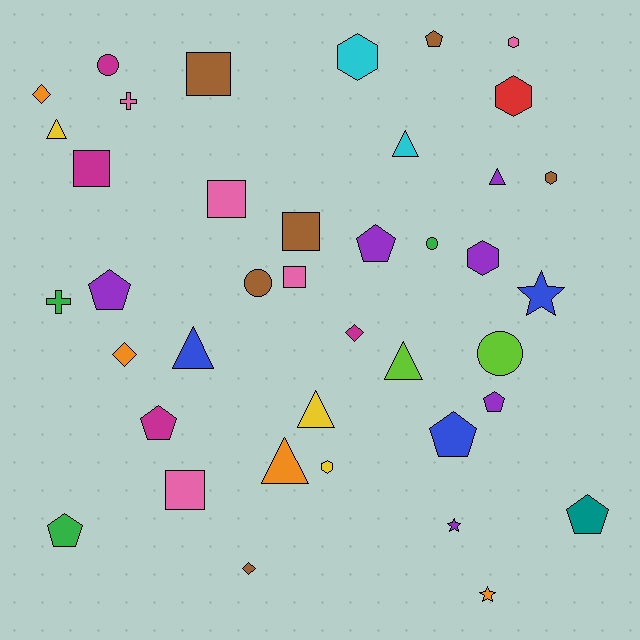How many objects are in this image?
There are 40 objects.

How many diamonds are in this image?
There are 4 diamonds.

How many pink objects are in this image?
There are 5 pink objects.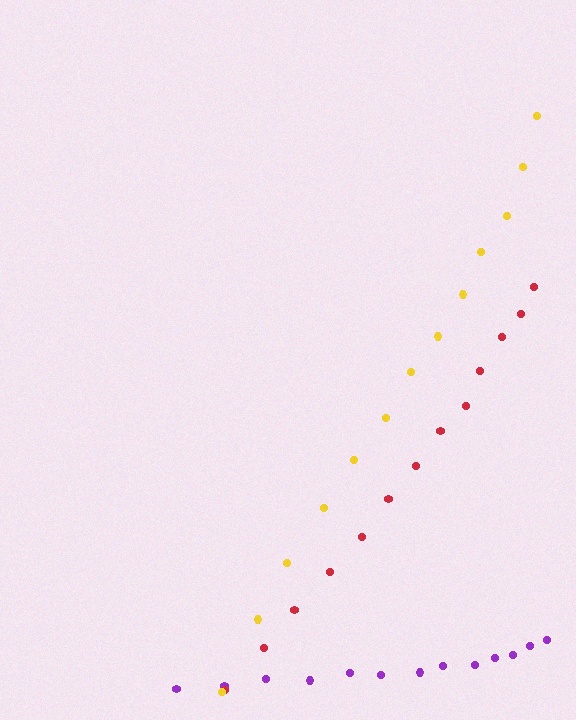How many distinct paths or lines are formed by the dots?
There are 3 distinct paths.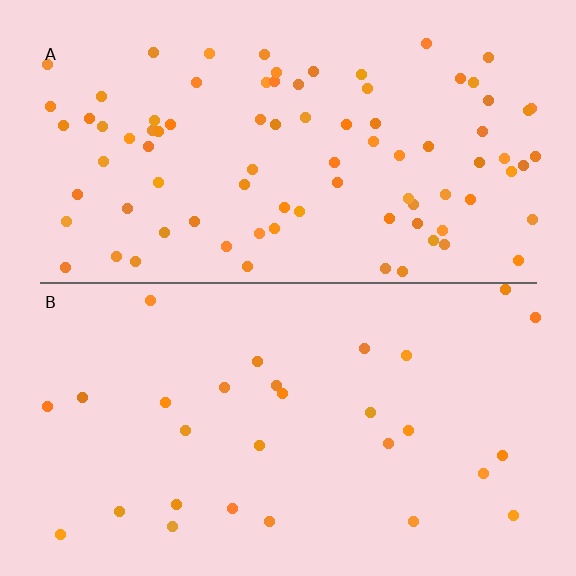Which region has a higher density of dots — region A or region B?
A (the top).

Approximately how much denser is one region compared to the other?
Approximately 3.0× — region A over region B.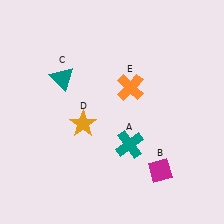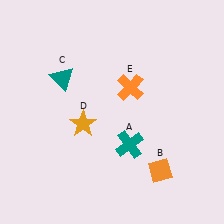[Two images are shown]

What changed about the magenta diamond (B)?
In Image 1, B is magenta. In Image 2, it changed to orange.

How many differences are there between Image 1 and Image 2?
There is 1 difference between the two images.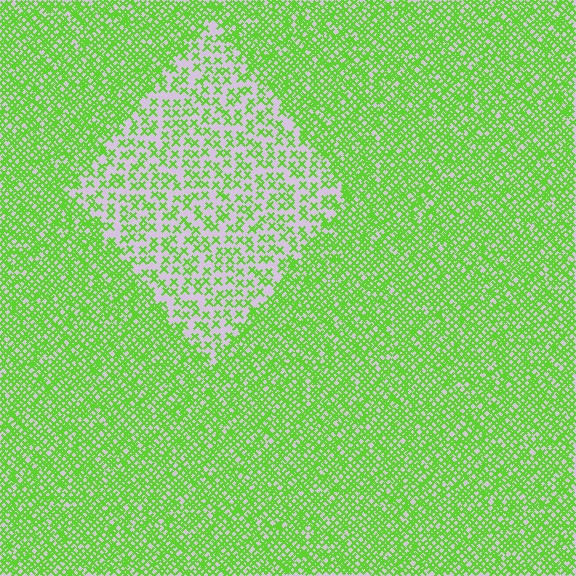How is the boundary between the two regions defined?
The boundary is defined by a change in element density (approximately 2.3x ratio). All elements are the same color, size, and shape.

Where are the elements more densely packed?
The elements are more densely packed outside the diamond boundary.